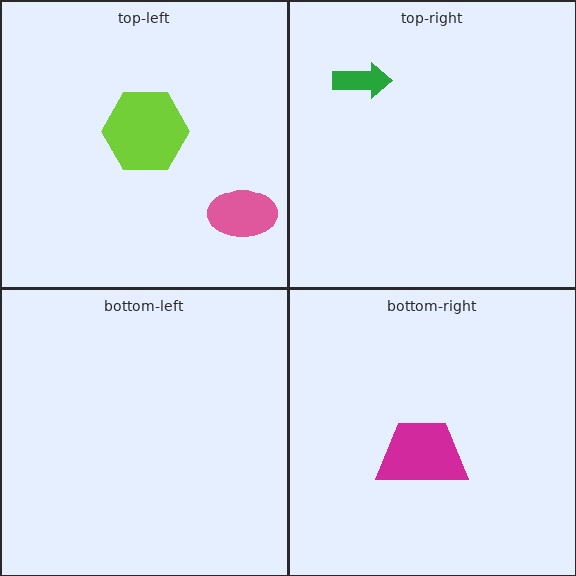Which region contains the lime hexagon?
The top-left region.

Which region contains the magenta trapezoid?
The bottom-right region.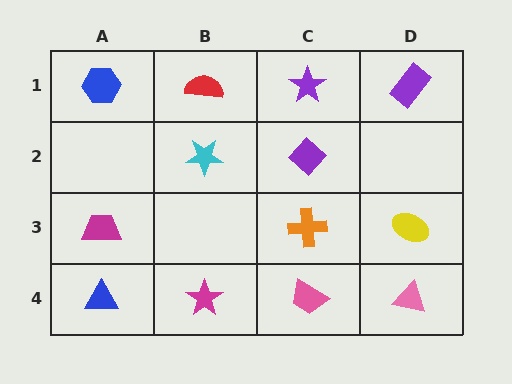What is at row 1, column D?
A purple rectangle.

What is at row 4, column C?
A pink trapezoid.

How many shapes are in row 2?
2 shapes.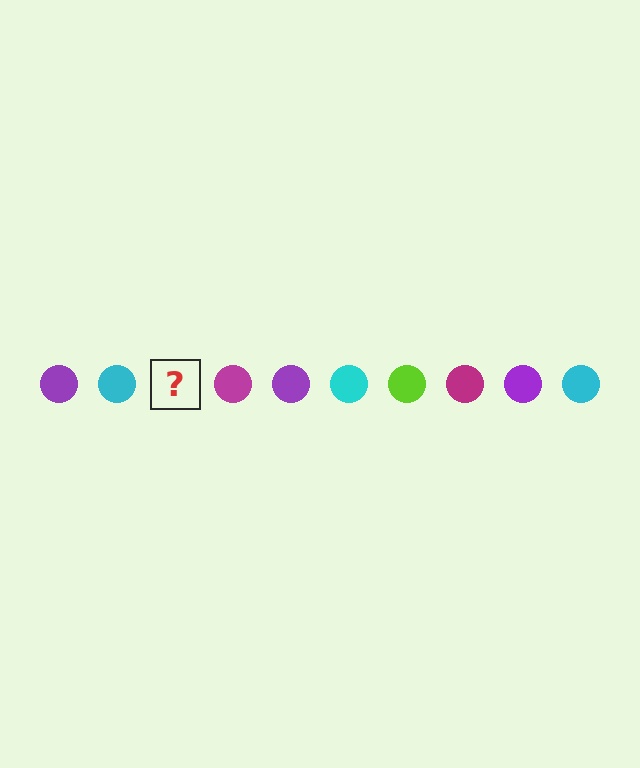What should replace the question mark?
The question mark should be replaced with a lime circle.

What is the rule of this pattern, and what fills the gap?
The rule is that the pattern cycles through purple, cyan, lime, magenta circles. The gap should be filled with a lime circle.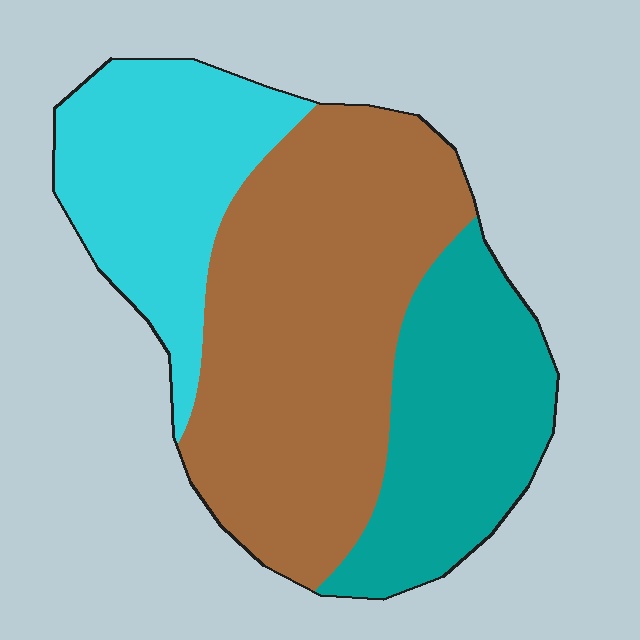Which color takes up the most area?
Brown, at roughly 50%.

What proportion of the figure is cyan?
Cyan takes up about one quarter (1/4) of the figure.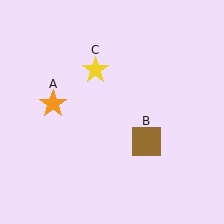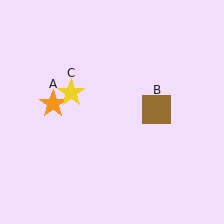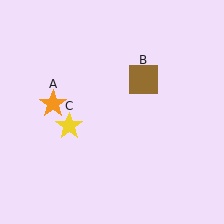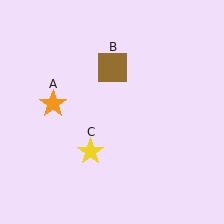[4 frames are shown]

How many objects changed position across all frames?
2 objects changed position: brown square (object B), yellow star (object C).